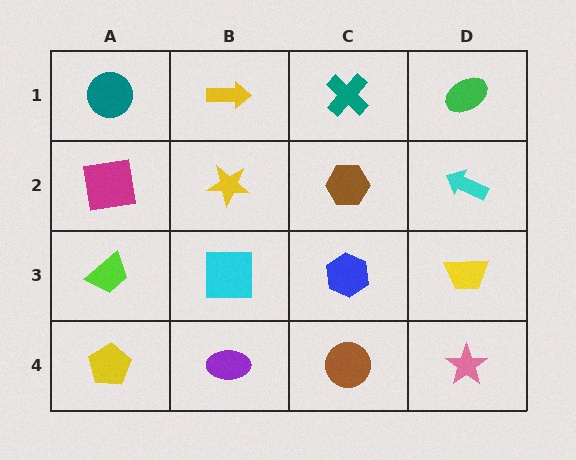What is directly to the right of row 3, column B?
A blue hexagon.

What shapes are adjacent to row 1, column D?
A cyan arrow (row 2, column D), a teal cross (row 1, column C).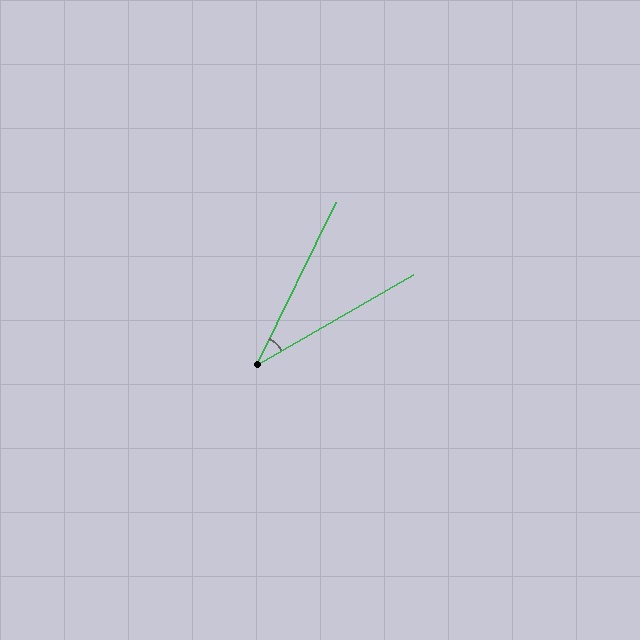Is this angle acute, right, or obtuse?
It is acute.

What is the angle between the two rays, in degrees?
Approximately 34 degrees.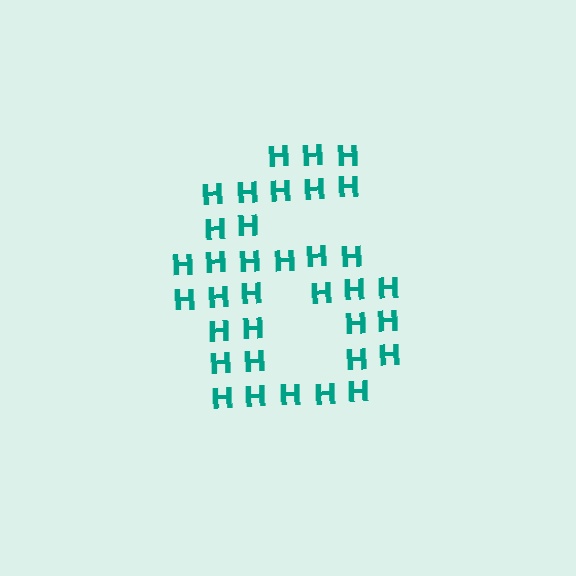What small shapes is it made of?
It is made of small letter H's.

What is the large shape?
The large shape is the digit 6.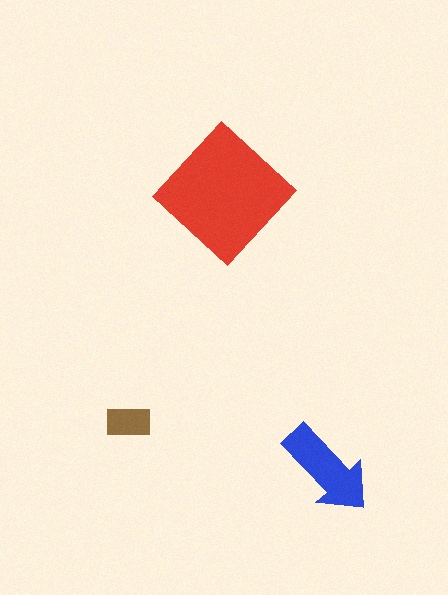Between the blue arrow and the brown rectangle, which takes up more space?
The blue arrow.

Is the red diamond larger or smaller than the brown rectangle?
Larger.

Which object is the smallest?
The brown rectangle.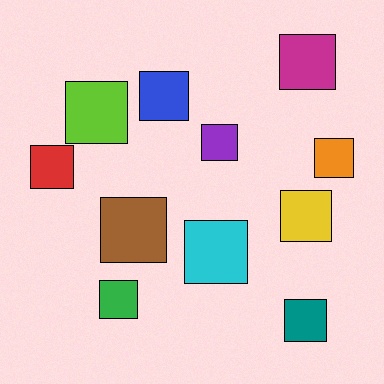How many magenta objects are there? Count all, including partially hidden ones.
There is 1 magenta object.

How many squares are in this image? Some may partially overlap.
There are 11 squares.